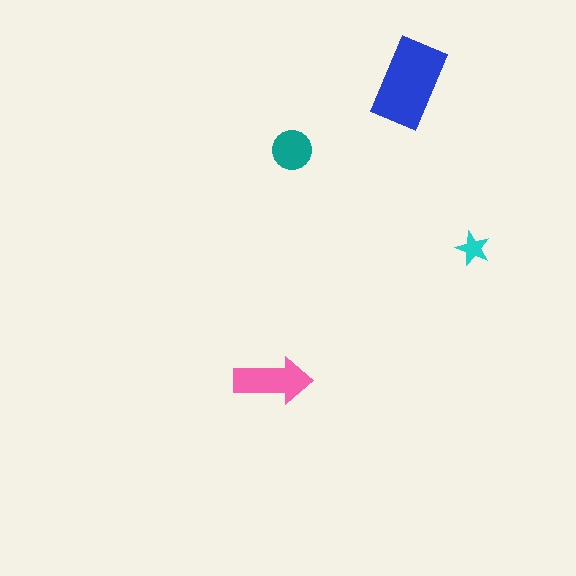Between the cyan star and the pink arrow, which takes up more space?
The pink arrow.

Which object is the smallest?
The cyan star.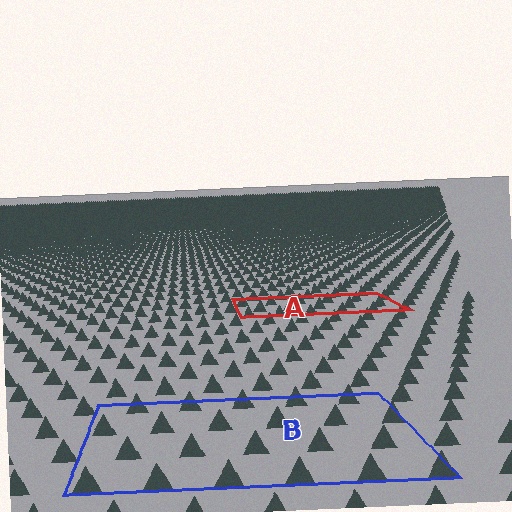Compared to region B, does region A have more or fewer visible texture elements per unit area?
Region A has more texture elements per unit area — they are packed more densely because it is farther away.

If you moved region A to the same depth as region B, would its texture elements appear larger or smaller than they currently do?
They would appear larger. At a closer depth, the same texture elements are projected at a bigger on-screen size.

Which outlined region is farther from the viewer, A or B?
Region A is farther from the viewer — the texture elements inside it appear smaller and more densely packed.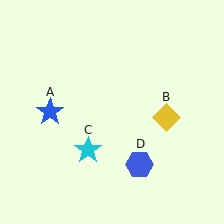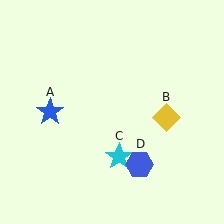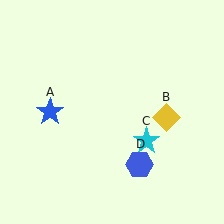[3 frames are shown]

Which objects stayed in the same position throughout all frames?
Blue star (object A) and yellow diamond (object B) and blue hexagon (object D) remained stationary.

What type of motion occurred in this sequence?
The cyan star (object C) rotated counterclockwise around the center of the scene.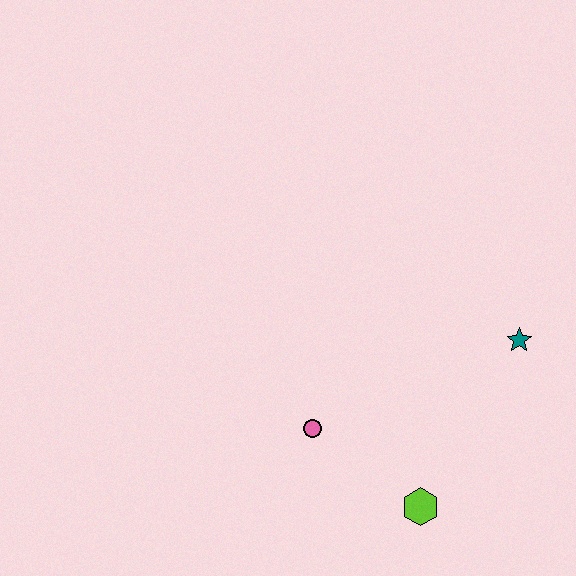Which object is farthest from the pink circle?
The teal star is farthest from the pink circle.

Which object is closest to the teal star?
The lime hexagon is closest to the teal star.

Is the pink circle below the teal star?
Yes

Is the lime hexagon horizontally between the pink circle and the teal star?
Yes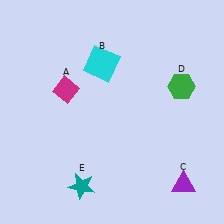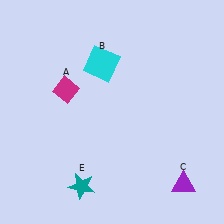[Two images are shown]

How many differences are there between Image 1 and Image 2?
There is 1 difference between the two images.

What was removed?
The green hexagon (D) was removed in Image 2.